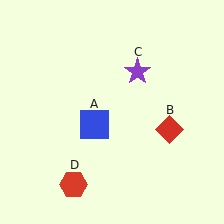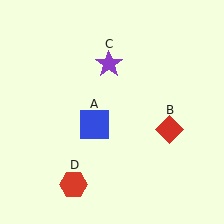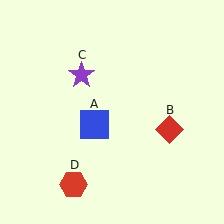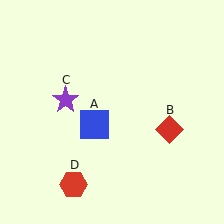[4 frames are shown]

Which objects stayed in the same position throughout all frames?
Blue square (object A) and red diamond (object B) and red hexagon (object D) remained stationary.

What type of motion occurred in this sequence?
The purple star (object C) rotated counterclockwise around the center of the scene.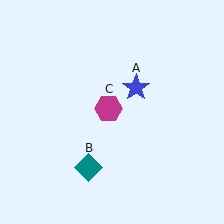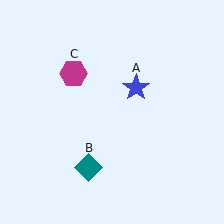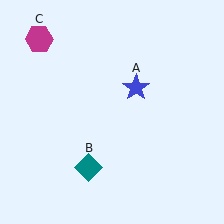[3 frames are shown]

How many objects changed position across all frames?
1 object changed position: magenta hexagon (object C).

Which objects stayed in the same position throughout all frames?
Blue star (object A) and teal diamond (object B) remained stationary.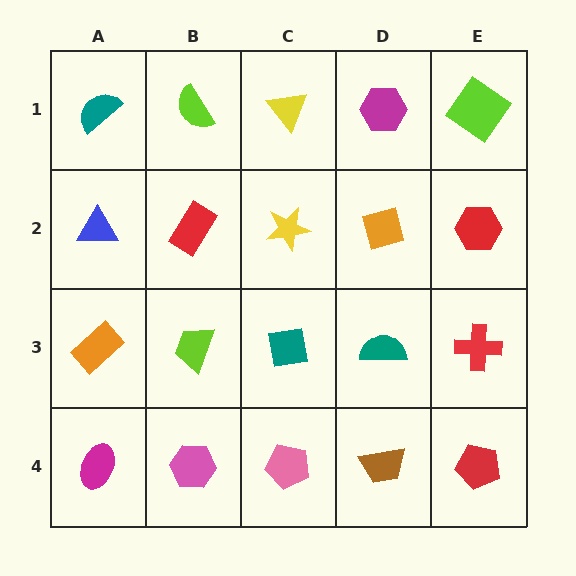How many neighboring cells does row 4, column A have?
2.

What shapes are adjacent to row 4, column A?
An orange rectangle (row 3, column A), a pink hexagon (row 4, column B).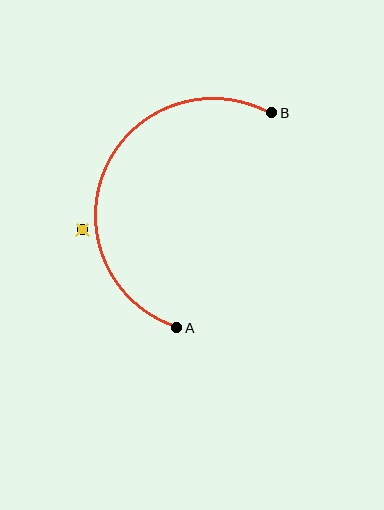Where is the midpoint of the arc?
The arc midpoint is the point on the curve farthest from the straight line joining A and B. It sits to the left of that line.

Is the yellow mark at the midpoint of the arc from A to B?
No — the yellow mark does not lie on the arc at all. It sits slightly outside the curve.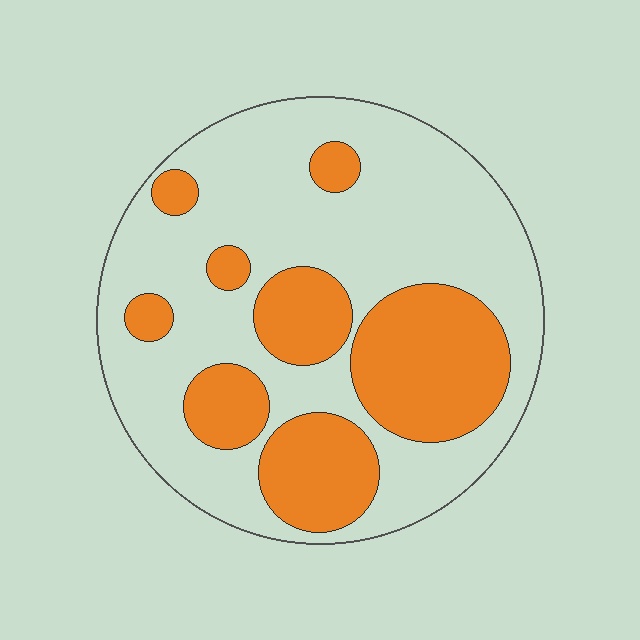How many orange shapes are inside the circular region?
8.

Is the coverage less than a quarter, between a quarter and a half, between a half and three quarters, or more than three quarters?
Between a quarter and a half.